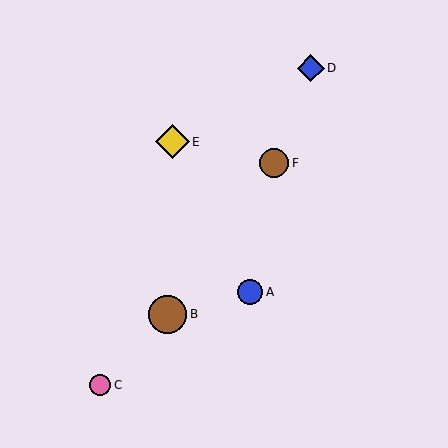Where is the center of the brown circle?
The center of the brown circle is at (274, 163).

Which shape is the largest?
The brown circle (labeled B) is the largest.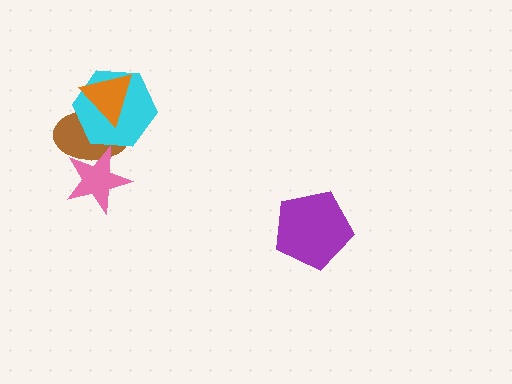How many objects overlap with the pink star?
1 object overlaps with the pink star.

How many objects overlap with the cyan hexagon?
2 objects overlap with the cyan hexagon.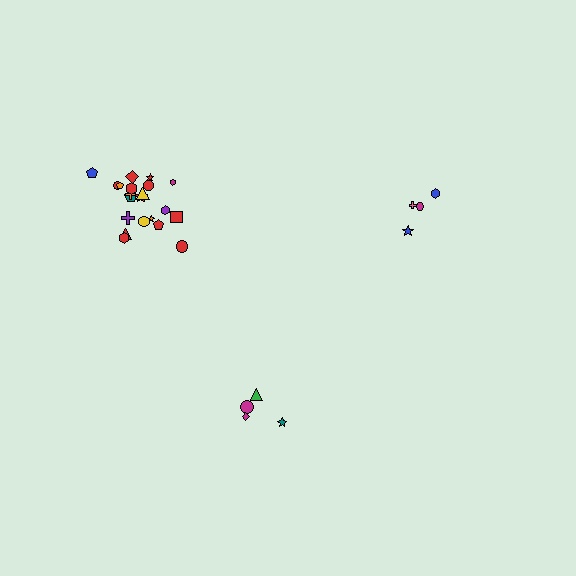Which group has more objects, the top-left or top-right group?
The top-left group.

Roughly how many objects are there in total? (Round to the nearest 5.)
Roughly 30 objects in total.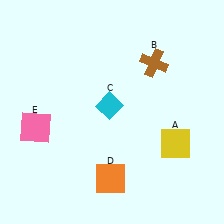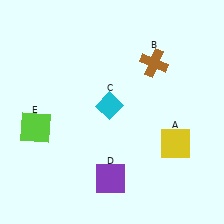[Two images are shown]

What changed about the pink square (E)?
In Image 1, E is pink. In Image 2, it changed to lime.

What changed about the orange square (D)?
In Image 1, D is orange. In Image 2, it changed to purple.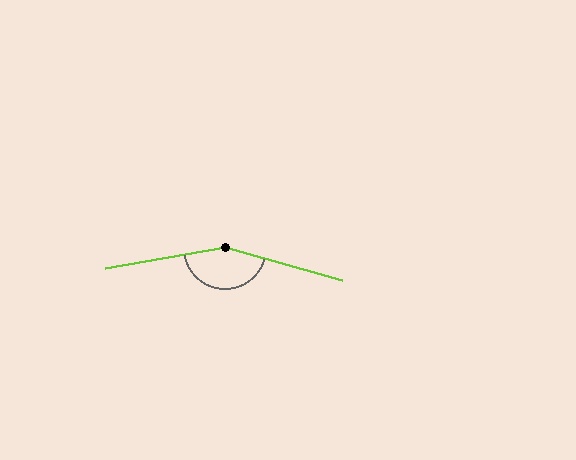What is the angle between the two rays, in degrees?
Approximately 155 degrees.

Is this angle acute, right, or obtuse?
It is obtuse.